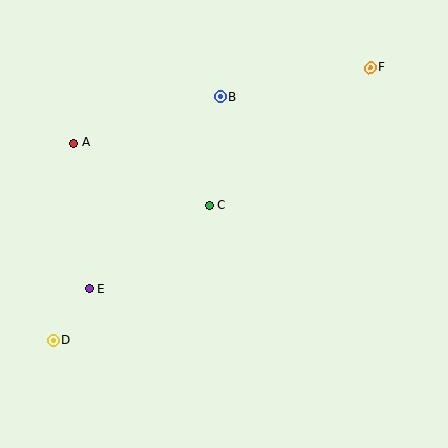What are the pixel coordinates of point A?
Point A is at (74, 143).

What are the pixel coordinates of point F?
Point F is at (371, 68).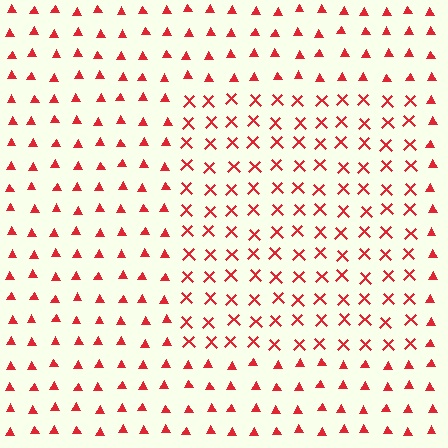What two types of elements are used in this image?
The image uses X marks inside the rectangle region and triangles outside it.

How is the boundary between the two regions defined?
The boundary is defined by a change in element shape: X marks inside vs. triangles outside. All elements share the same color and spacing.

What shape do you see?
I see a rectangle.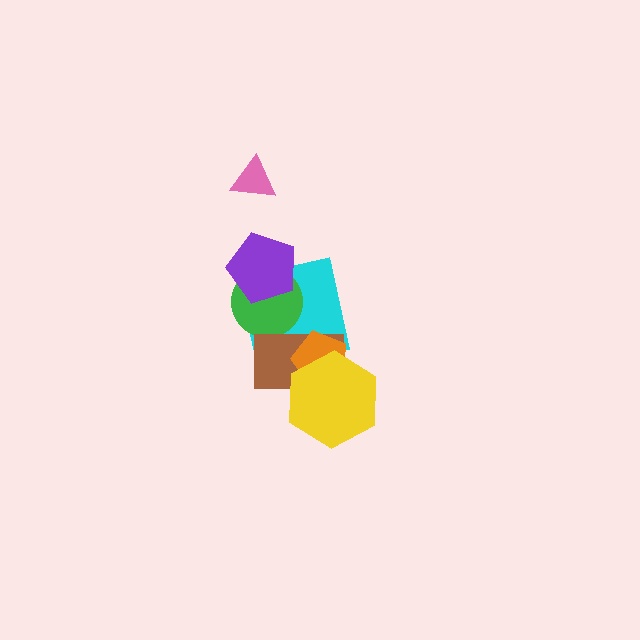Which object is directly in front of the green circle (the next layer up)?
The purple pentagon is directly in front of the green circle.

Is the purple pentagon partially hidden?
No, no other shape covers it.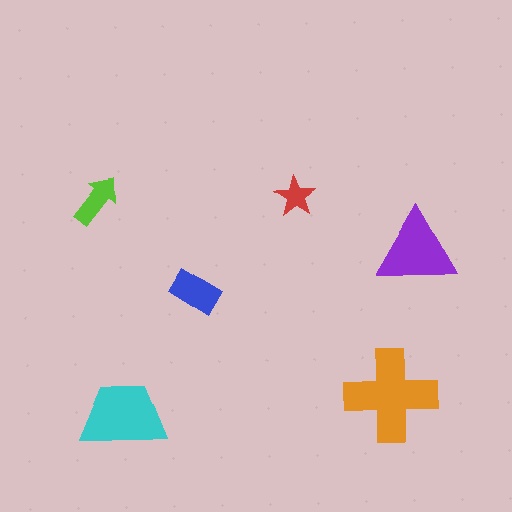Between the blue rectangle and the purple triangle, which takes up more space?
The purple triangle.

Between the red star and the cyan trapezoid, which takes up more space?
The cyan trapezoid.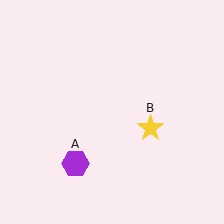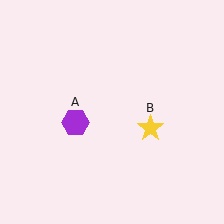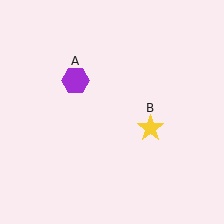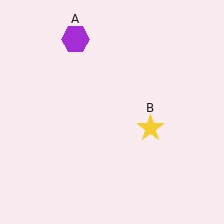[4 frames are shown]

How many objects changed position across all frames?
1 object changed position: purple hexagon (object A).